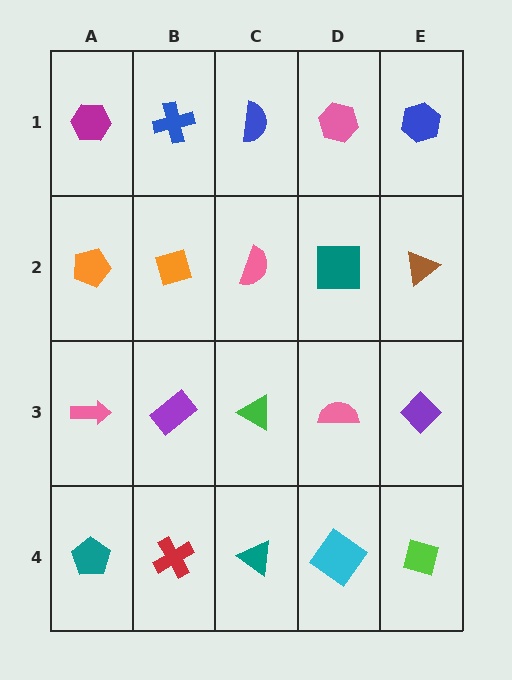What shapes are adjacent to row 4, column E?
A purple diamond (row 3, column E), a cyan diamond (row 4, column D).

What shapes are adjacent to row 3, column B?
An orange diamond (row 2, column B), a red cross (row 4, column B), a pink arrow (row 3, column A), a green triangle (row 3, column C).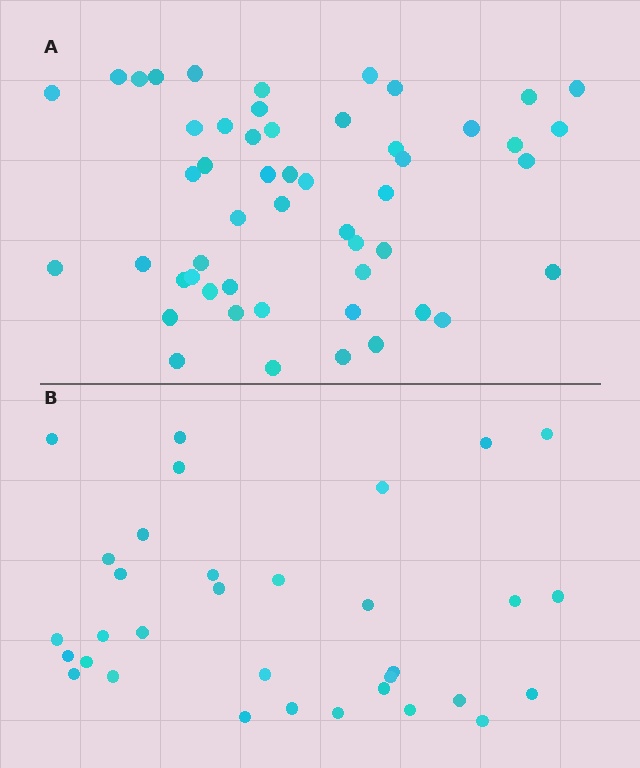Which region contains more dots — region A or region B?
Region A (the top region) has more dots.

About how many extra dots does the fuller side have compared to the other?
Region A has approximately 20 more dots than region B.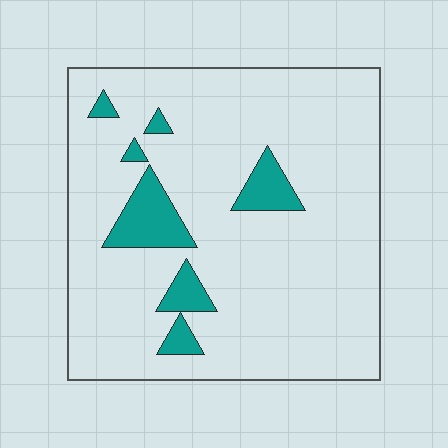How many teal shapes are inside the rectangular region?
7.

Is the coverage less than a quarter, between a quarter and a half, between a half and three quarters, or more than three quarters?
Less than a quarter.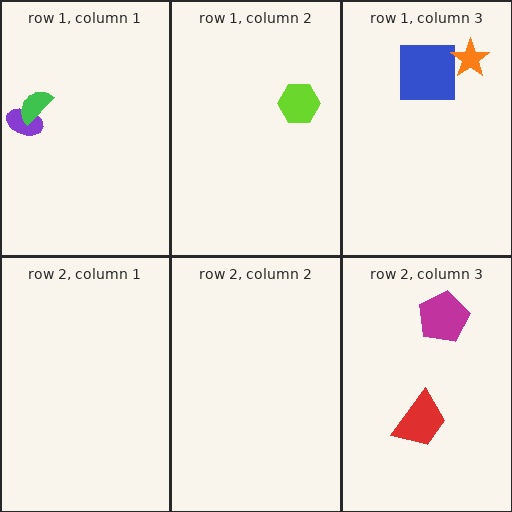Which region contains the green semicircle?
The row 1, column 1 region.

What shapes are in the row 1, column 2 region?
The lime hexagon.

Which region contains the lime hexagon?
The row 1, column 2 region.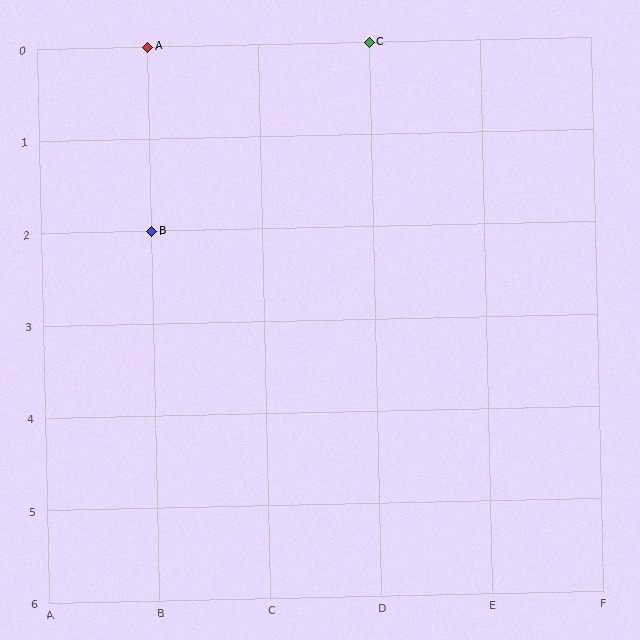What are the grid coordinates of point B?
Point B is at grid coordinates (B, 2).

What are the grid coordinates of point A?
Point A is at grid coordinates (B, 0).